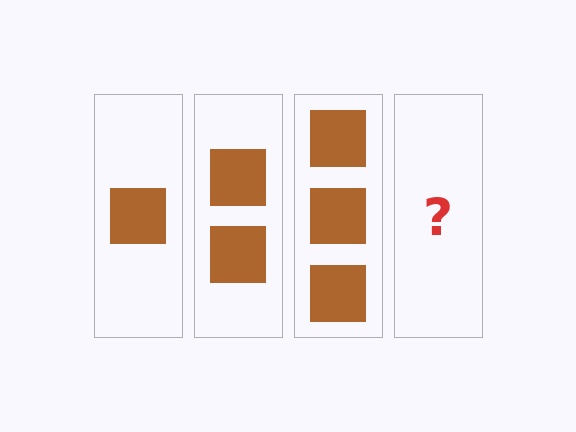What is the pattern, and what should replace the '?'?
The pattern is that each step adds one more square. The '?' should be 4 squares.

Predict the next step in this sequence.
The next step is 4 squares.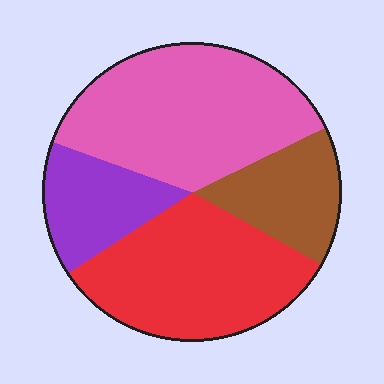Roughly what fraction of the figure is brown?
Brown covers around 15% of the figure.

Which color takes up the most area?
Pink, at roughly 35%.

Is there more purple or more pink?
Pink.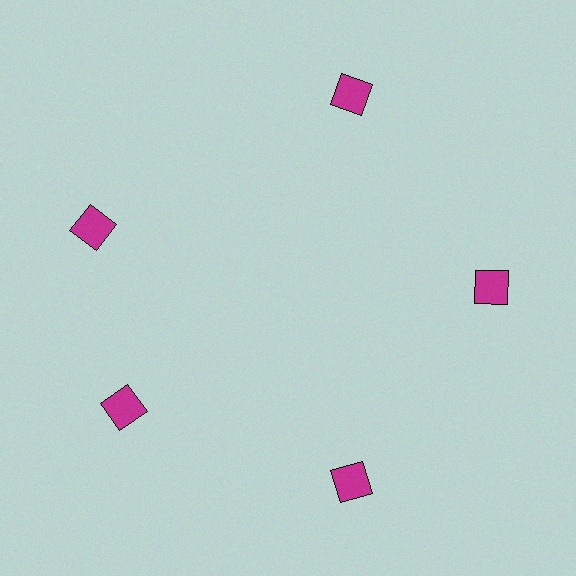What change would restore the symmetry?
The symmetry would be restored by rotating it back into even spacing with its neighbors so that all 5 squares sit at equal angles and equal distance from the center.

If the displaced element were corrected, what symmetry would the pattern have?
It would have 5-fold rotational symmetry — the pattern would map onto itself every 72 degrees.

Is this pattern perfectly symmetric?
No. The 5 magenta squares are arranged in a ring, but one element near the 10 o'clock position is rotated out of alignment along the ring, breaking the 5-fold rotational symmetry.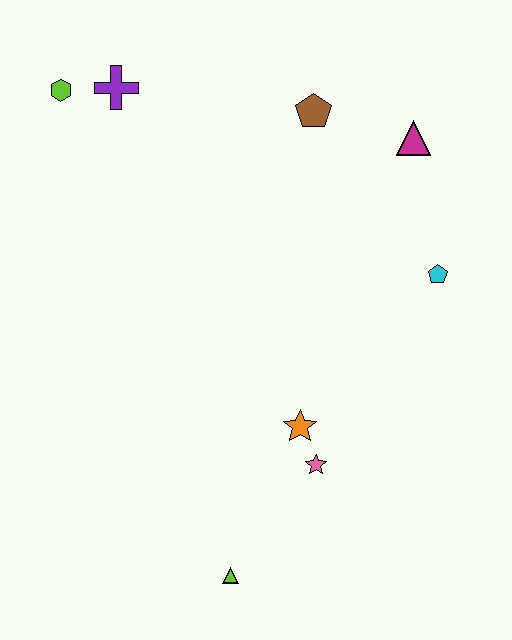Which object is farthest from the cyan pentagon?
The lime hexagon is farthest from the cyan pentagon.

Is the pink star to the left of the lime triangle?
No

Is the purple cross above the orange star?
Yes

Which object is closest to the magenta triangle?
The brown pentagon is closest to the magenta triangle.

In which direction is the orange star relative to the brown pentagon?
The orange star is below the brown pentagon.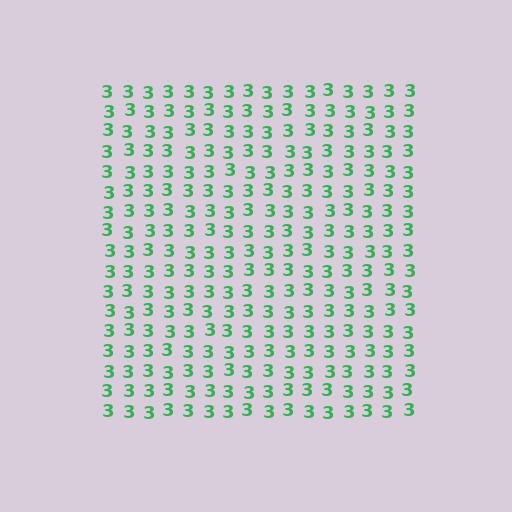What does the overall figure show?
The overall figure shows a square.